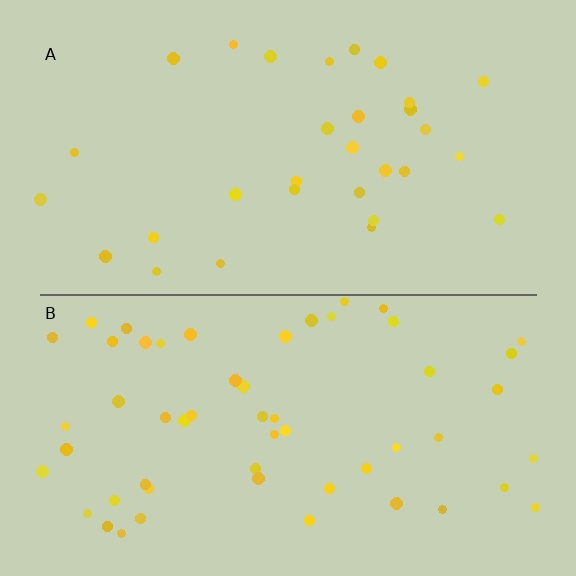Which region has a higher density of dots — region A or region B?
B (the bottom).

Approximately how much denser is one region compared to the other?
Approximately 1.8× — region B over region A.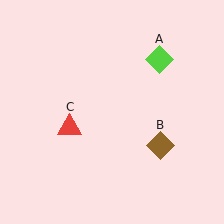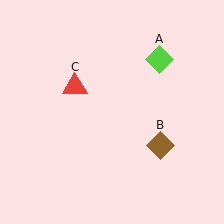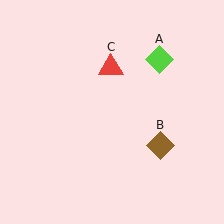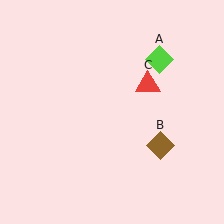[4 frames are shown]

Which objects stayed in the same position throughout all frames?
Lime diamond (object A) and brown diamond (object B) remained stationary.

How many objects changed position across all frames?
1 object changed position: red triangle (object C).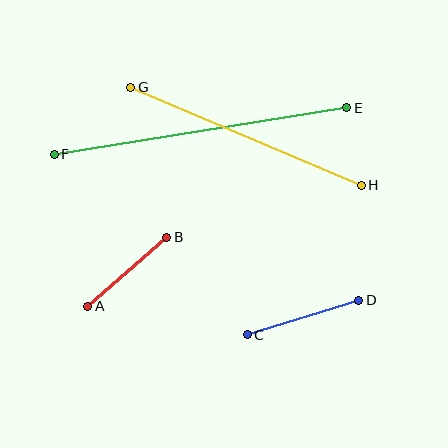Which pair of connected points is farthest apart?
Points E and F are farthest apart.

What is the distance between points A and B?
The distance is approximately 105 pixels.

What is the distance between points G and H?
The distance is approximately 251 pixels.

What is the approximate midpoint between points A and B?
The midpoint is at approximately (127, 272) pixels.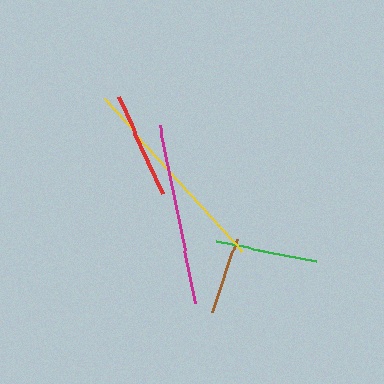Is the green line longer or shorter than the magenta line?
The magenta line is longer than the green line.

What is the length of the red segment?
The red segment is approximately 106 pixels long.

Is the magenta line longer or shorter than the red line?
The magenta line is longer than the red line.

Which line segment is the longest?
The yellow line is the longest at approximately 206 pixels.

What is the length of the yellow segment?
The yellow segment is approximately 206 pixels long.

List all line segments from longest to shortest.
From longest to shortest: yellow, magenta, red, green, brown.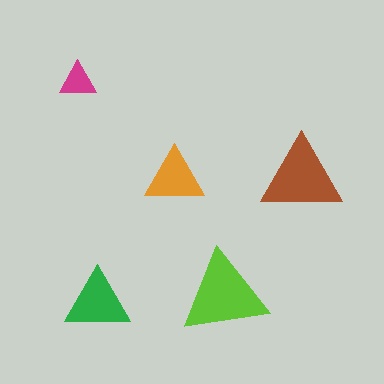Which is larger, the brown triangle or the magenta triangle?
The brown one.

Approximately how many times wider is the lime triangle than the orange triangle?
About 1.5 times wider.